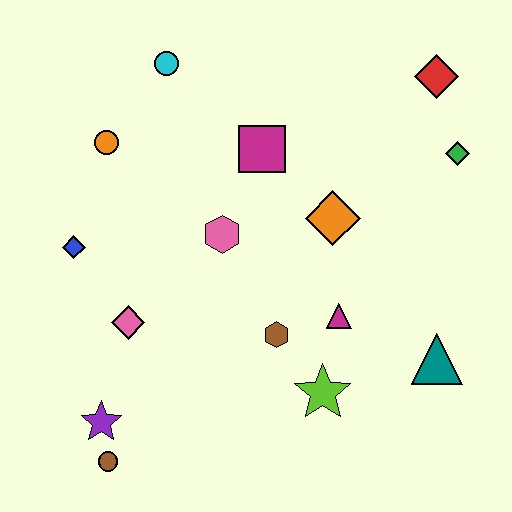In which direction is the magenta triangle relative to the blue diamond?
The magenta triangle is to the right of the blue diamond.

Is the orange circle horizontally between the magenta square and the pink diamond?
No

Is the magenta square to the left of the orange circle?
No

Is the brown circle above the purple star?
No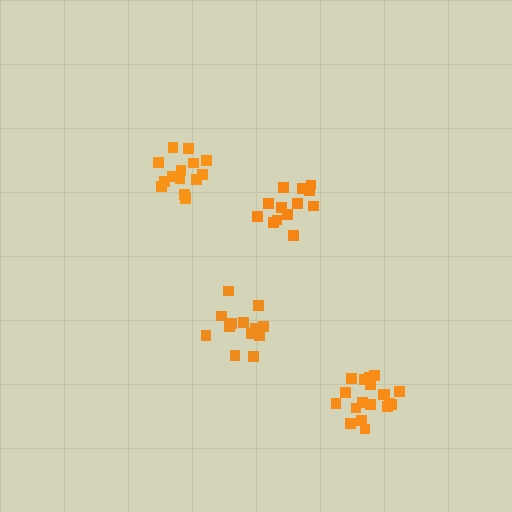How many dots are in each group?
Group 1: 13 dots, Group 2: 13 dots, Group 3: 14 dots, Group 4: 19 dots (59 total).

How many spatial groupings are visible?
There are 4 spatial groupings.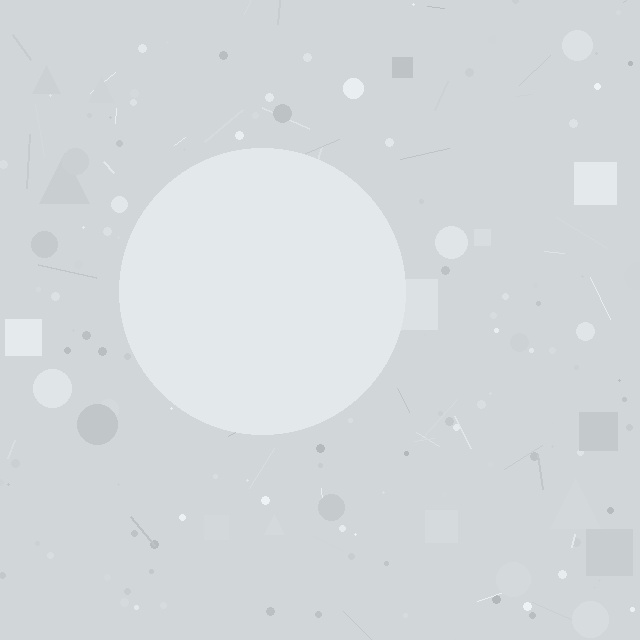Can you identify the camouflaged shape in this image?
The camouflaged shape is a circle.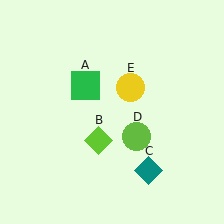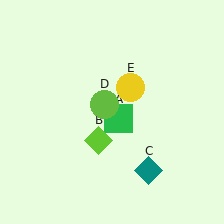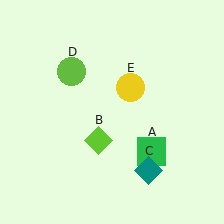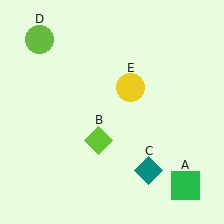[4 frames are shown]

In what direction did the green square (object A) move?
The green square (object A) moved down and to the right.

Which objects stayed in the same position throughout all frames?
Lime diamond (object B) and teal diamond (object C) and yellow circle (object E) remained stationary.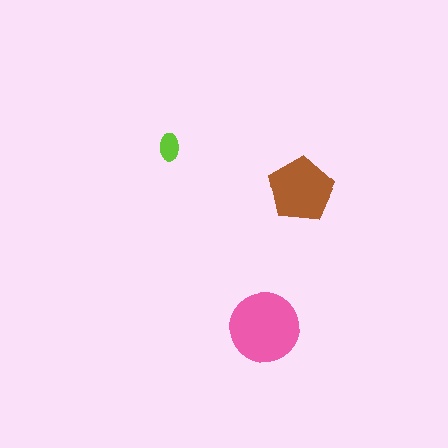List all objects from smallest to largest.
The lime ellipse, the brown pentagon, the pink circle.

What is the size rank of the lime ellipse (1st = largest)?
3rd.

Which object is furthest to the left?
The lime ellipse is leftmost.